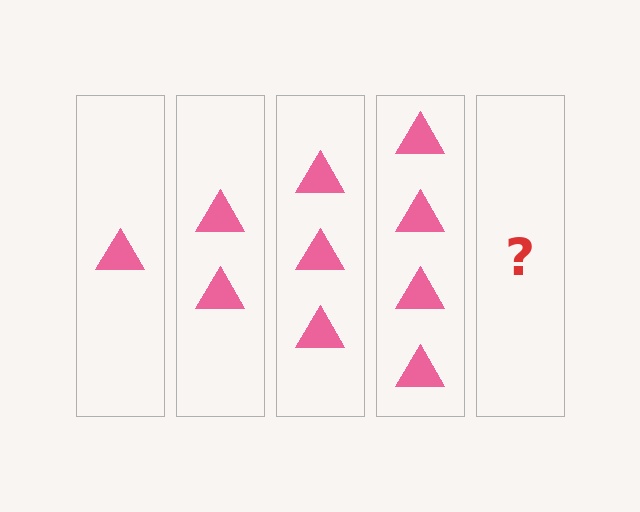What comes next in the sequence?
The next element should be 5 triangles.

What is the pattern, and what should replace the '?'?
The pattern is that each step adds one more triangle. The '?' should be 5 triangles.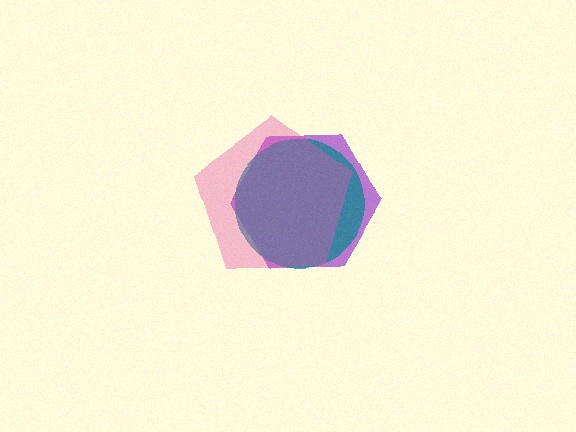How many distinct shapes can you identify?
There are 3 distinct shapes: a purple hexagon, a teal circle, a pink pentagon.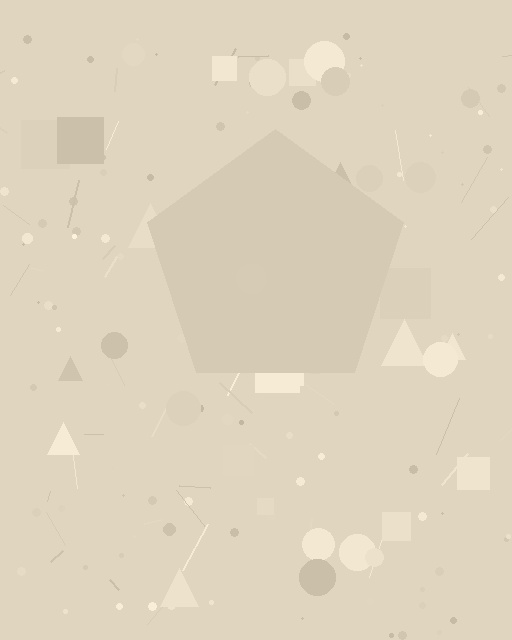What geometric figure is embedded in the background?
A pentagon is embedded in the background.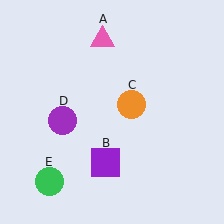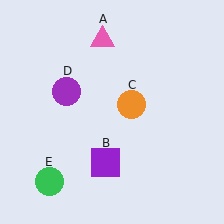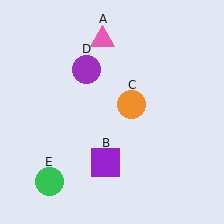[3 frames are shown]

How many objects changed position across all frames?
1 object changed position: purple circle (object D).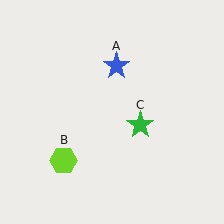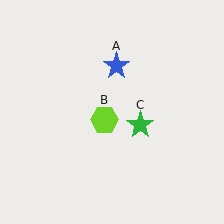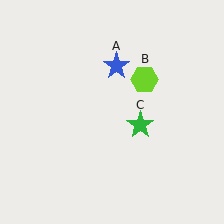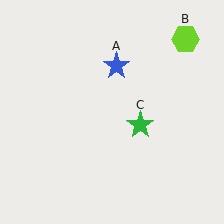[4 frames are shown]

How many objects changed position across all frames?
1 object changed position: lime hexagon (object B).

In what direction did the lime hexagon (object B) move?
The lime hexagon (object B) moved up and to the right.